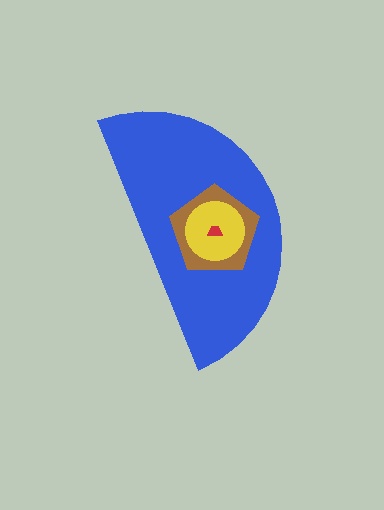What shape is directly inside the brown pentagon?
The yellow circle.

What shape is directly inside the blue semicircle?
The brown pentagon.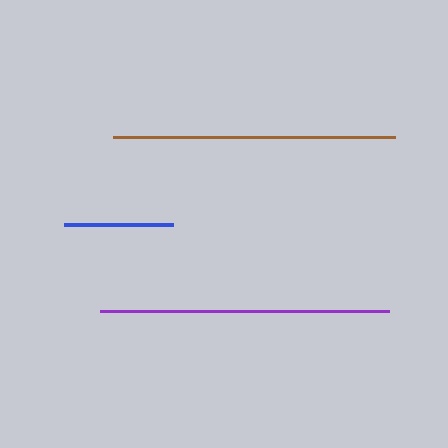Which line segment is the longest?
The purple line is the longest at approximately 289 pixels.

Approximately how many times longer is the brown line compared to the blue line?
The brown line is approximately 2.6 times the length of the blue line.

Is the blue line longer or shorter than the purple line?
The purple line is longer than the blue line.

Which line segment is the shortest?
The blue line is the shortest at approximately 109 pixels.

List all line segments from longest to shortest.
From longest to shortest: purple, brown, blue.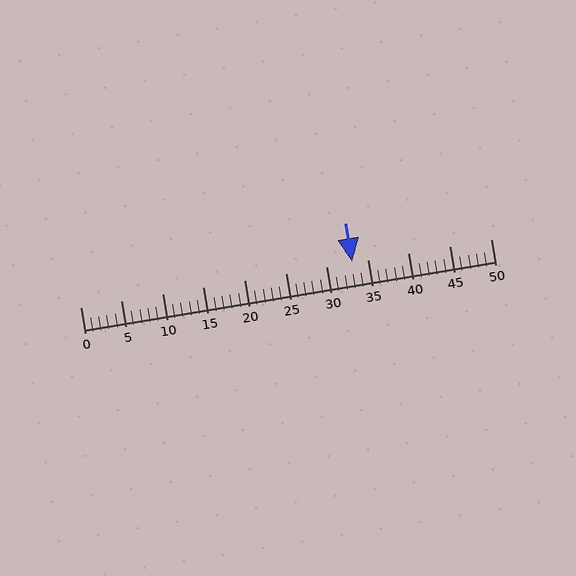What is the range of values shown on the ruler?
The ruler shows values from 0 to 50.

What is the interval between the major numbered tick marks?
The major tick marks are spaced 5 units apart.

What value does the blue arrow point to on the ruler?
The blue arrow points to approximately 33.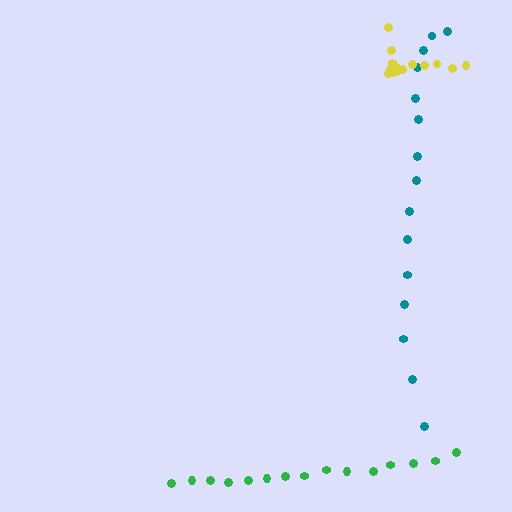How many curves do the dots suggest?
There are 3 distinct paths.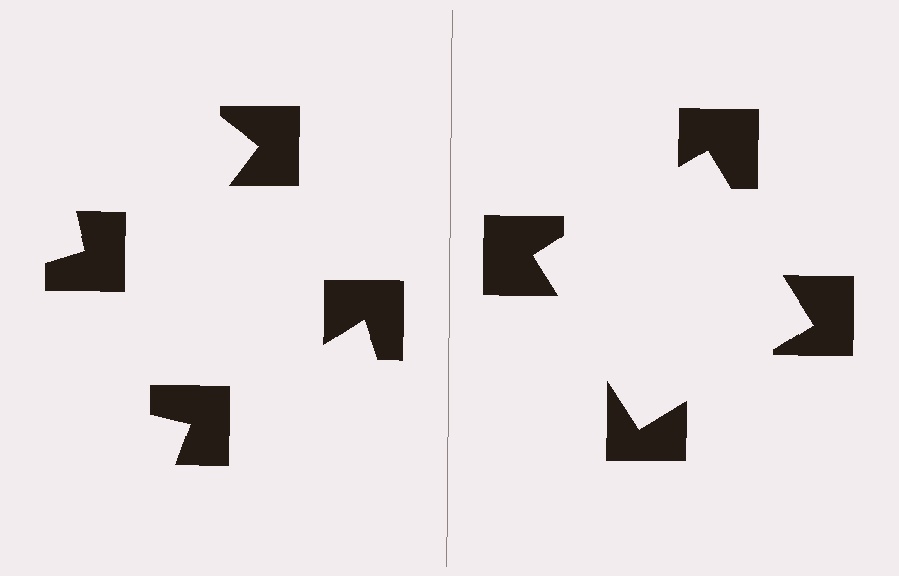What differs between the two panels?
The notched squares are positioned identically on both sides; only the wedge orientations differ. On the right they align to a square; on the left they are misaligned.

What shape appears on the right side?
An illusory square.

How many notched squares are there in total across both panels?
8 — 4 on each side.